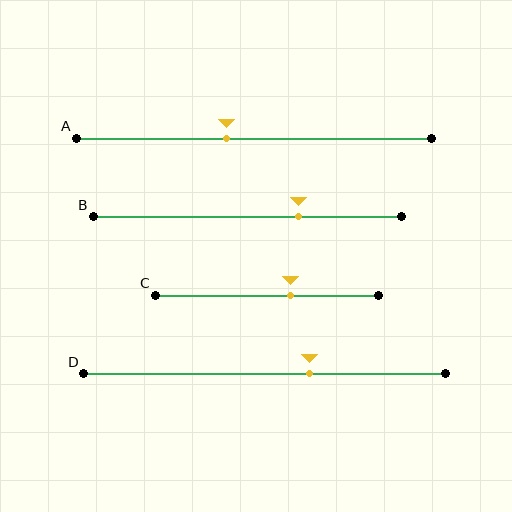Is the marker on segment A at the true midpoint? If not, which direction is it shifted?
No, the marker on segment A is shifted to the left by about 8% of the segment length.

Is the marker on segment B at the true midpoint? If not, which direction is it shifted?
No, the marker on segment B is shifted to the right by about 17% of the segment length.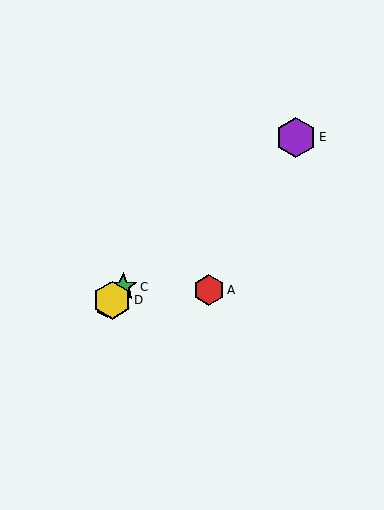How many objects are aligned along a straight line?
3 objects (B, C, D) are aligned along a straight line.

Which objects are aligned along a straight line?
Objects B, C, D are aligned along a straight line.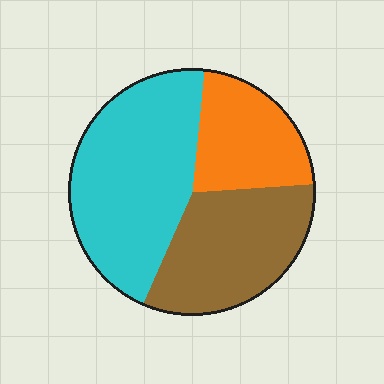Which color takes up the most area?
Cyan, at roughly 45%.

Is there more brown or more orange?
Brown.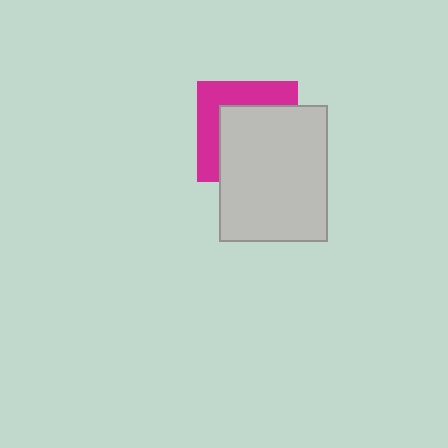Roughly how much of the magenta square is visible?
A small part of it is visible (roughly 41%).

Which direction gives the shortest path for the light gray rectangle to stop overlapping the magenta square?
Moving toward the lower-right gives the shortest separation.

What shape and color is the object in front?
The object in front is a light gray rectangle.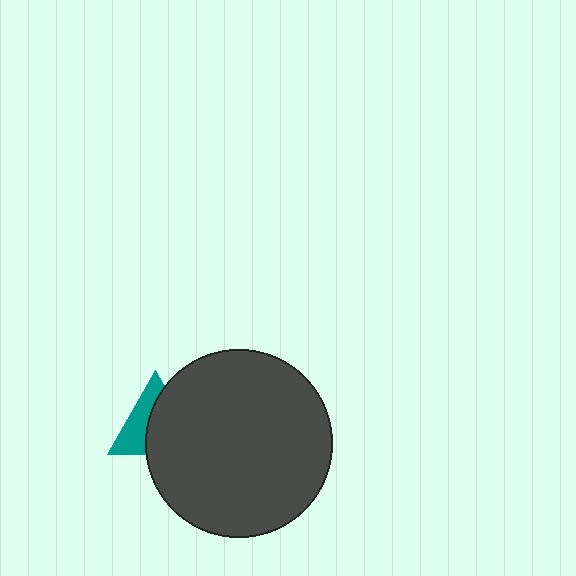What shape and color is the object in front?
The object in front is a dark gray circle.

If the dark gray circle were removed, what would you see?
You would see the complete teal triangle.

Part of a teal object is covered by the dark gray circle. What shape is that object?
It is a triangle.